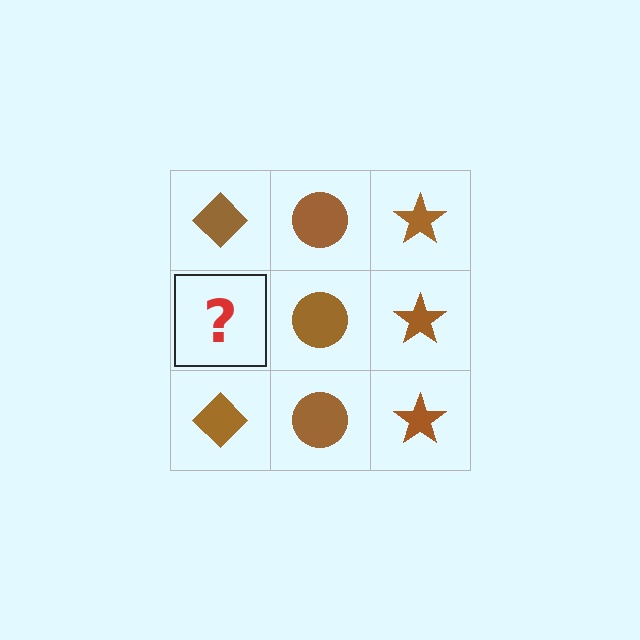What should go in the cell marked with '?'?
The missing cell should contain a brown diamond.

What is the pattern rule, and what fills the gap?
The rule is that each column has a consistent shape. The gap should be filled with a brown diamond.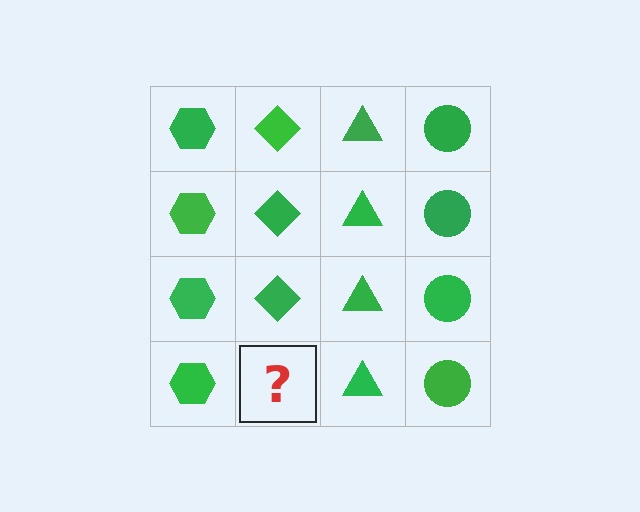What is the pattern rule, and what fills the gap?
The rule is that each column has a consistent shape. The gap should be filled with a green diamond.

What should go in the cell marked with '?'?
The missing cell should contain a green diamond.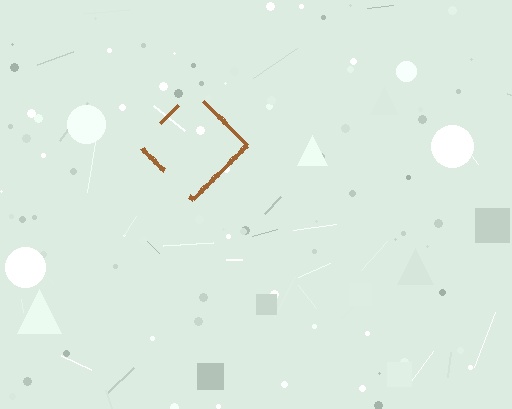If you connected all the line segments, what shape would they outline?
They would outline a diamond.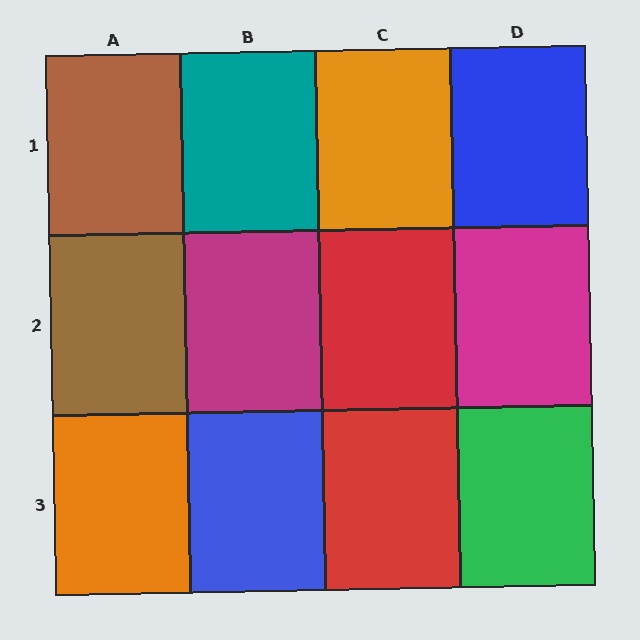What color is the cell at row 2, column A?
Brown.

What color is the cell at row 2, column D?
Magenta.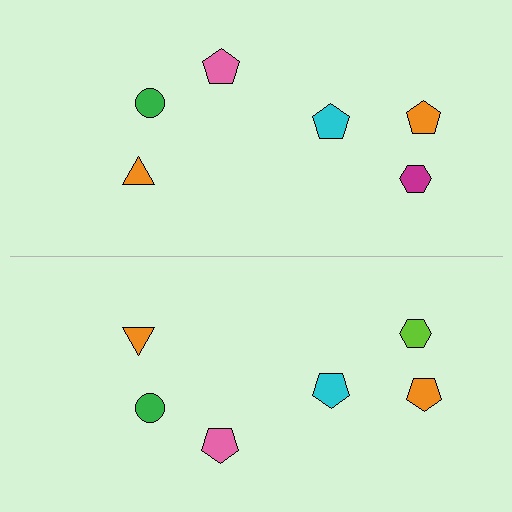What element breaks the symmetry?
The lime hexagon on the bottom side breaks the symmetry — its mirror counterpart is magenta.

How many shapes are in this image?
There are 12 shapes in this image.